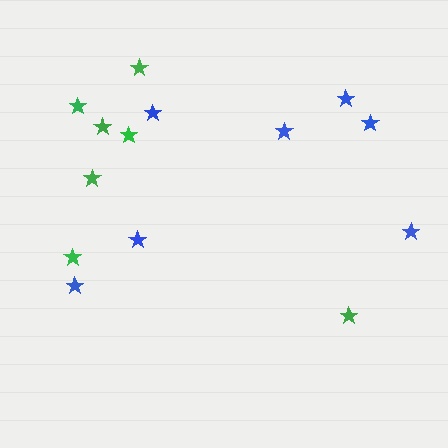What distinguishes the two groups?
There are 2 groups: one group of blue stars (7) and one group of green stars (7).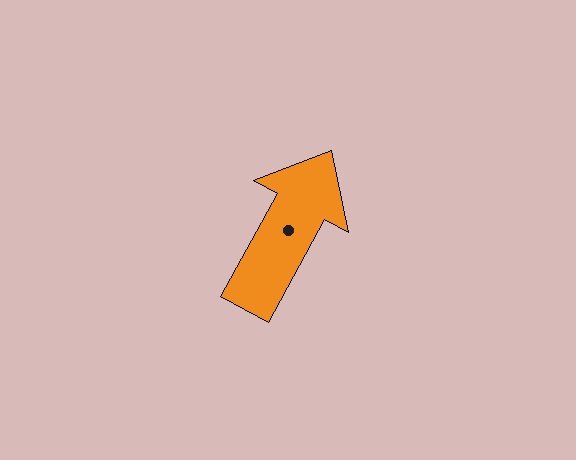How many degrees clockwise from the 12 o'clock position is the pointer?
Approximately 29 degrees.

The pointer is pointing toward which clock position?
Roughly 1 o'clock.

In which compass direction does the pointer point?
Northeast.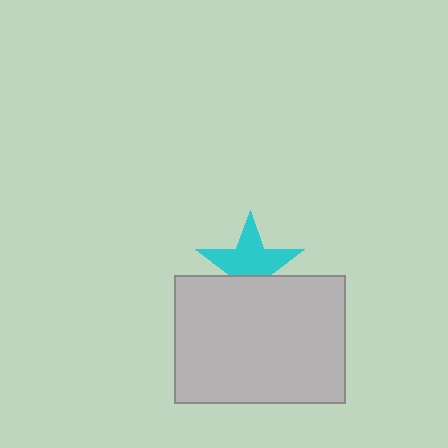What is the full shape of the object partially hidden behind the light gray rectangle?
The partially hidden object is a cyan star.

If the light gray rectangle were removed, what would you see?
You would see the complete cyan star.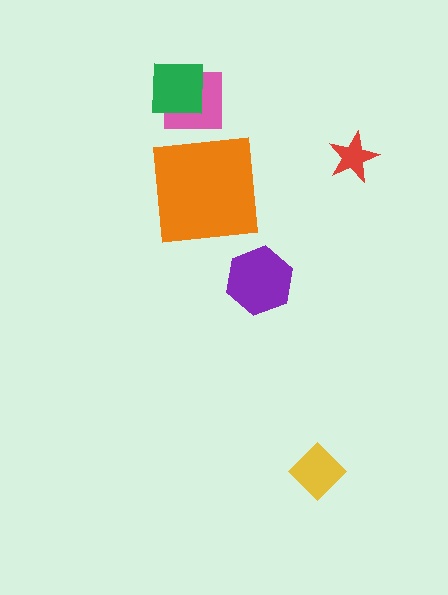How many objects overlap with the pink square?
1 object overlaps with the pink square.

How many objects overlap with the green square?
1 object overlaps with the green square.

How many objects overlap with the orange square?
0 objects overlap with the orange square.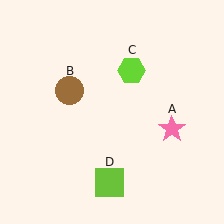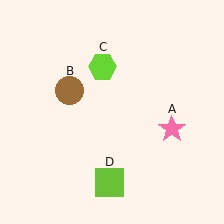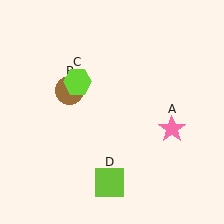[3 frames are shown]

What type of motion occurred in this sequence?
The lime hexagon (object C) rotated counterclockwise around the center of the scene.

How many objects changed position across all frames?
1 object changed position: lime hexagon (object C).